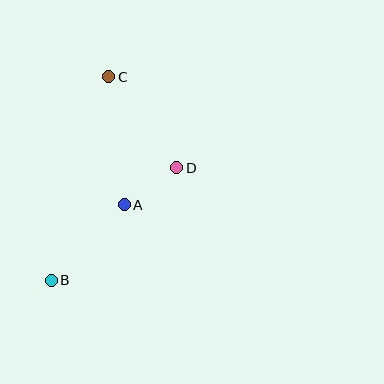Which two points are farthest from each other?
Points B and C are farthest from each other.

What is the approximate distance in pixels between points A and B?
The distance between A and B is approximately 105 pixels.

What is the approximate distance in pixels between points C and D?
The distance between C and D is approximately 114 pixels.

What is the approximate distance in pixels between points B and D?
The distance between B and D is approximately 169 pixels.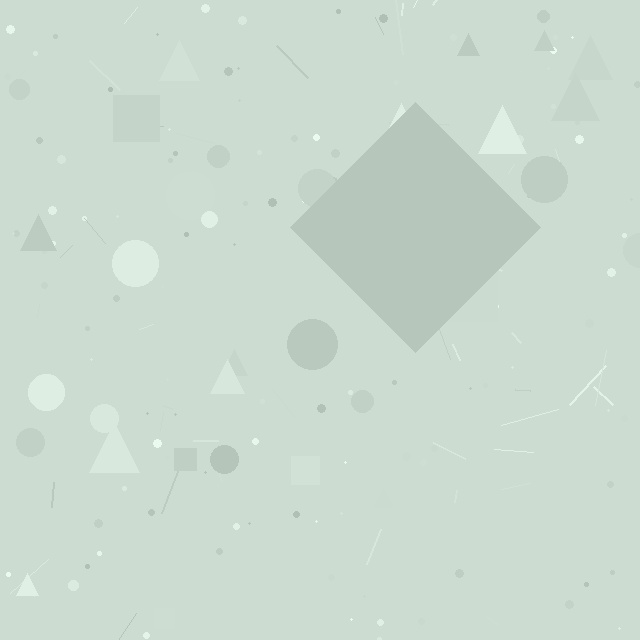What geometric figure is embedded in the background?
A diamond is embedded in the background.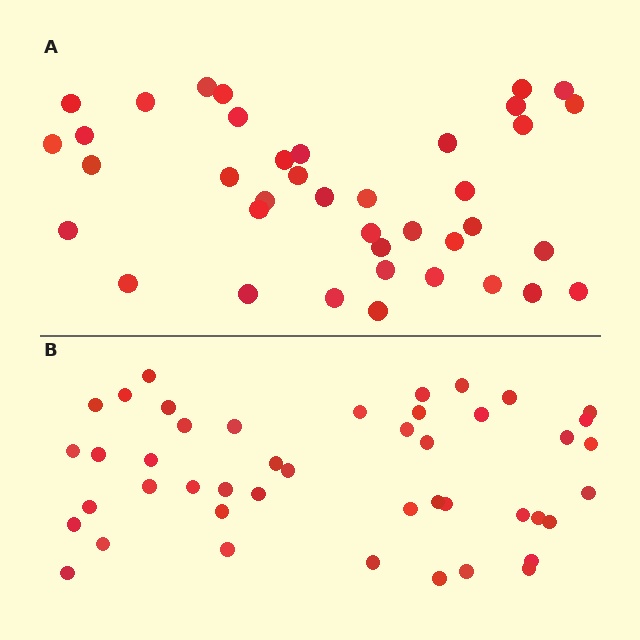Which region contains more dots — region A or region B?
Region B (the bottom region) has more dots.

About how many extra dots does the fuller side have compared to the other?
Region B has about 6 more dots than region A.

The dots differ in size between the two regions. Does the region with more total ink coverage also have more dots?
No. Region A has more total ink coverage because its dots are larger, but region B actually contains more individual dots. Total area can be misleading — the number of items is what matters here.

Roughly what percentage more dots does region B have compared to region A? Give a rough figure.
About 15% more.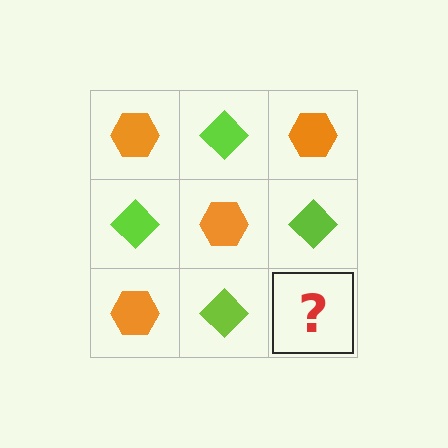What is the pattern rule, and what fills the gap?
The rule is that it alternates orange hexagon and lime diamond in a checkerboard pattern. The gap should be filled with an orange hexagon.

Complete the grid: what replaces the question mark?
The question mark should be replaced with an orange hexagon.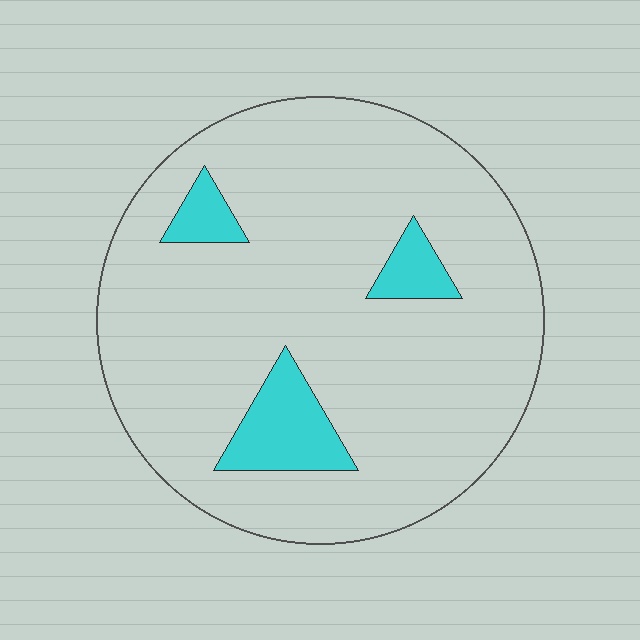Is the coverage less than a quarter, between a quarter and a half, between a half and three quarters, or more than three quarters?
Less than a quarter.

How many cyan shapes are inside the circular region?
3.